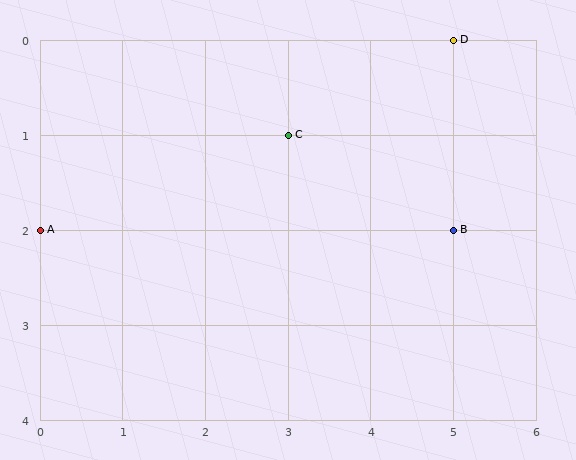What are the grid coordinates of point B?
Point B is at grid coordinates (5, 2).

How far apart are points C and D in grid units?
Points C and D are 2 columns and 1 row apart (about 2.2 grid units diagonally).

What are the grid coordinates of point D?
Point D is at grid coordinates (5, 0).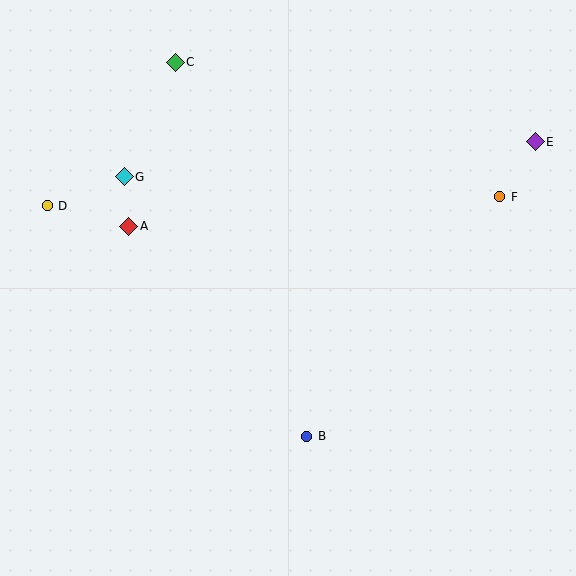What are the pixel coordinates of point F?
Point F is at (500, 197).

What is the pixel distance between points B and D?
The distance between B and D is 347 pixels.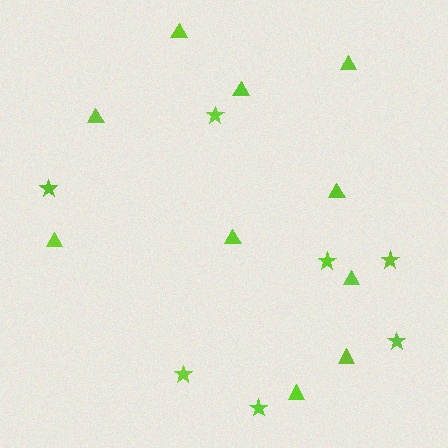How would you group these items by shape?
There are 2 groups: one group of stars (7) and one group of triangles (10).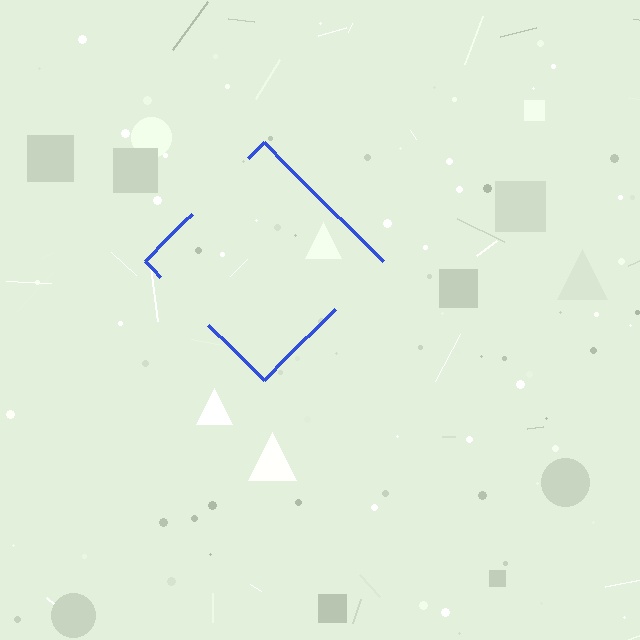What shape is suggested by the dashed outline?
The dashed outline suggests a diamond.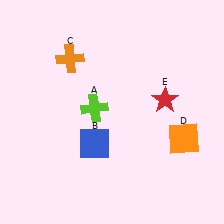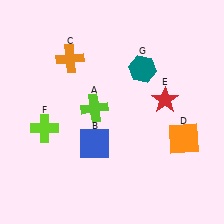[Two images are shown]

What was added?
A lime cross (F), a teal hexagon (G) were added in Image 2.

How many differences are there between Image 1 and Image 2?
There are 2 differences between the two images.